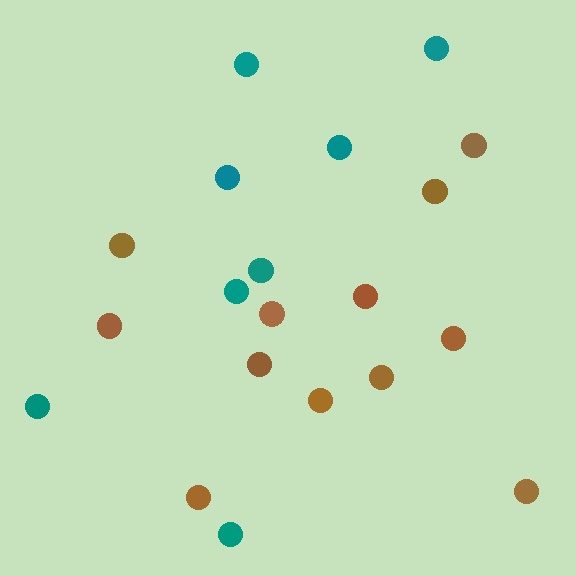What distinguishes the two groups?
There are 2 groups: one group of teal circles (8) and one group of brown circles (12).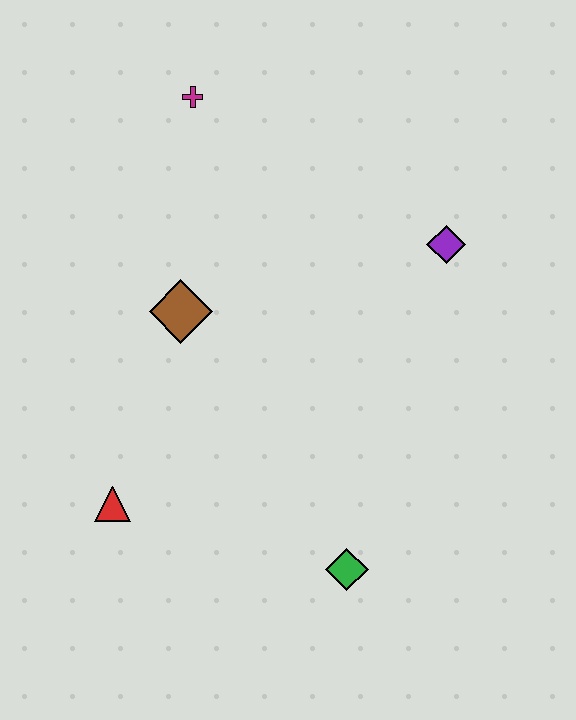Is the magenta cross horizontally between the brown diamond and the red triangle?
No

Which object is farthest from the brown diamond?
The green diamond is farthest from the brown diamond.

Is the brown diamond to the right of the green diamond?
No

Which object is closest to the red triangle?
The brown diamond is closest to the red triangle.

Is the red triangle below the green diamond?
No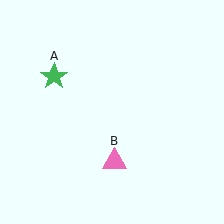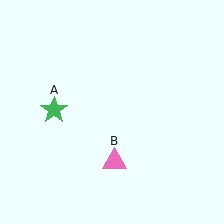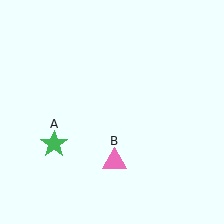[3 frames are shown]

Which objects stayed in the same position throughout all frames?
Pink triangle (object B) remained stationary.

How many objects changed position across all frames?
1 object changed position: green star (object A).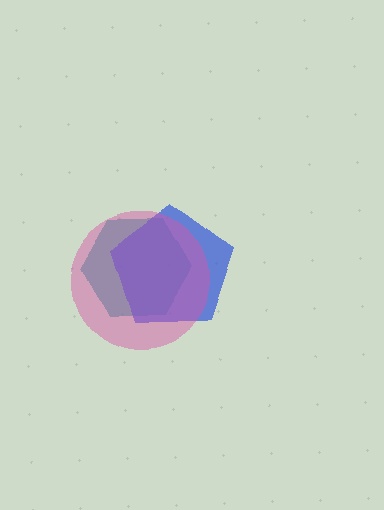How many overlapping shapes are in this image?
There are 3 overlapping shapes in the image.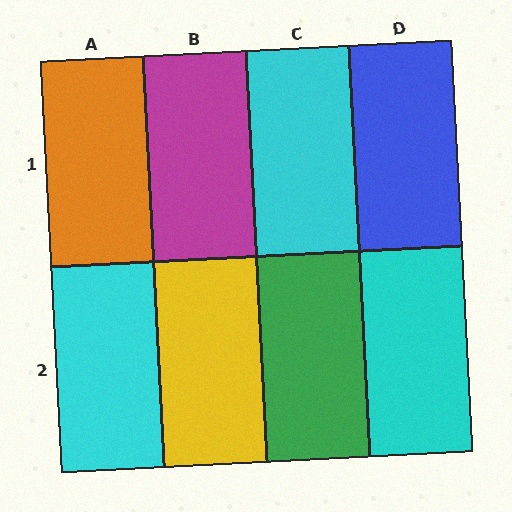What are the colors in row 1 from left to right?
Orange, magenta, cyan, blue.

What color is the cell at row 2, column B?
Yellow.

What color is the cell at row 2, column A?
Cyan.